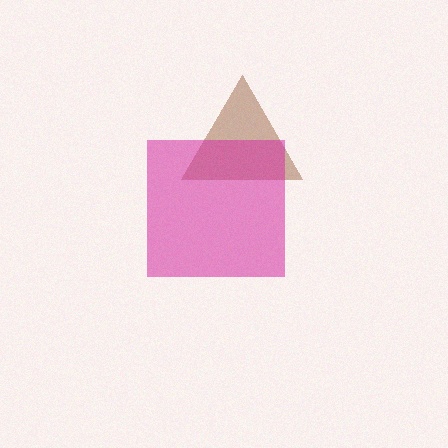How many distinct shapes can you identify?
There are 2 distinct shapes: a brown triangle, a magenta square.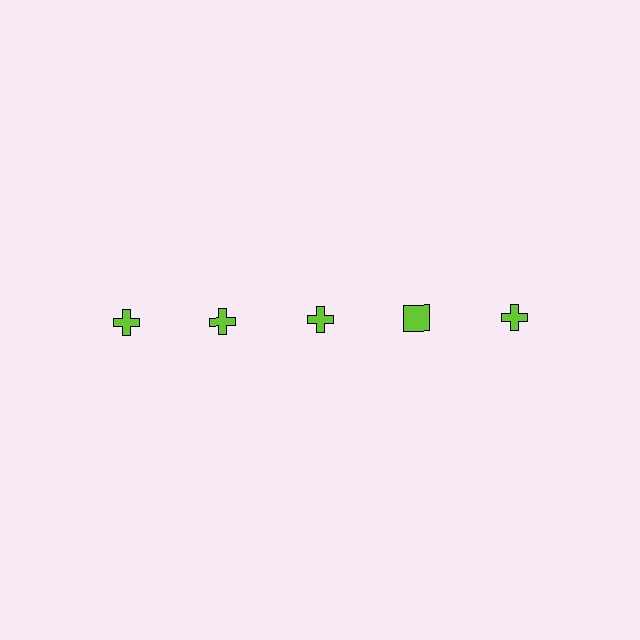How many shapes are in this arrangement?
There are 5 shapes arranged in a grid pattern.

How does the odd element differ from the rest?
It has a different shape: square instead of cross.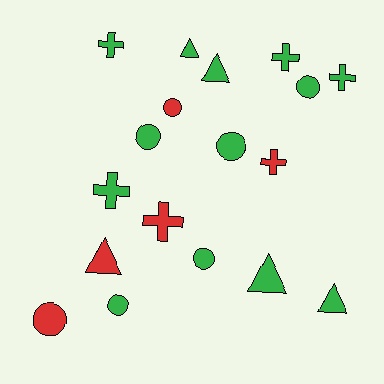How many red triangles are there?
There is 1 red triangle.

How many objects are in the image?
There are 18 objects.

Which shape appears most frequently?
Circle, with 7 objects.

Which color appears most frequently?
Green, with 13 objects.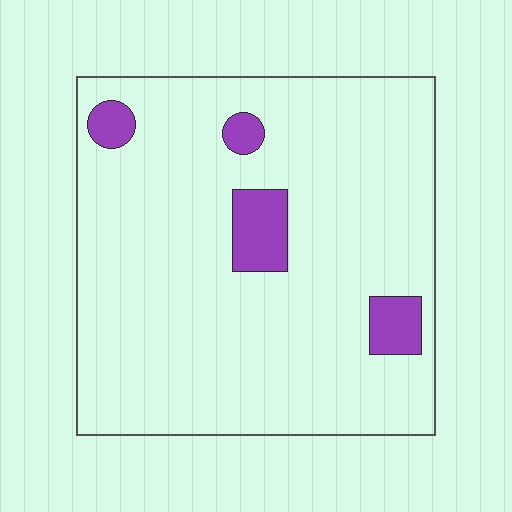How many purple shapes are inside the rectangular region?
4.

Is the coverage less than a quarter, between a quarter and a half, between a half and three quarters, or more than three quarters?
Less than a quarter.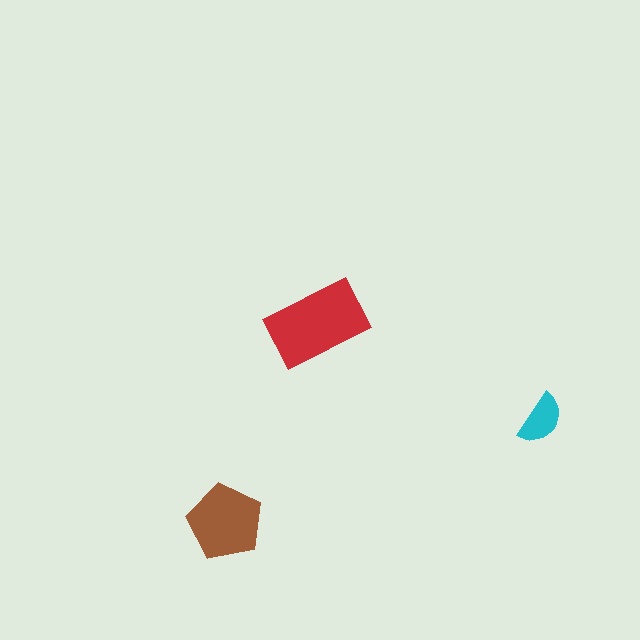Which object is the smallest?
The cyan semicircle.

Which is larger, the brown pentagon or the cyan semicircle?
The brown pentagon.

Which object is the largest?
The red rectangle.